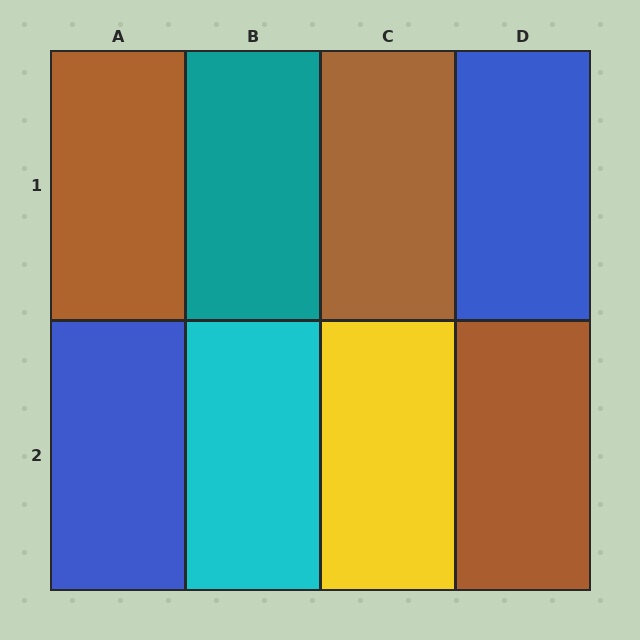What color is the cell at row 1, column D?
Blue.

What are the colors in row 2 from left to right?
Blue, cyan, yellow, brown.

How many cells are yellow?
1 cell is yellow.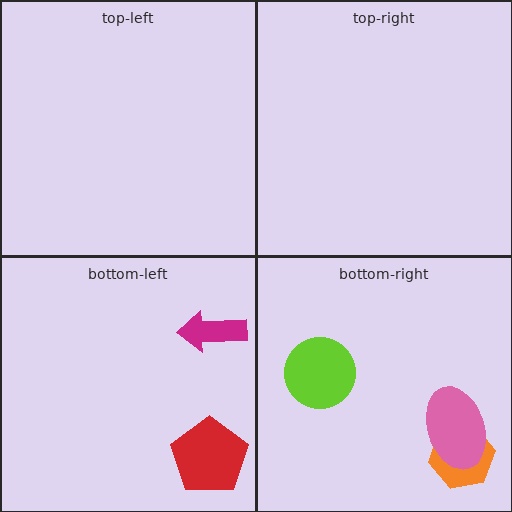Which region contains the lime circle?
The bottom-right region.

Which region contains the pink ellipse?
The bottom-right region.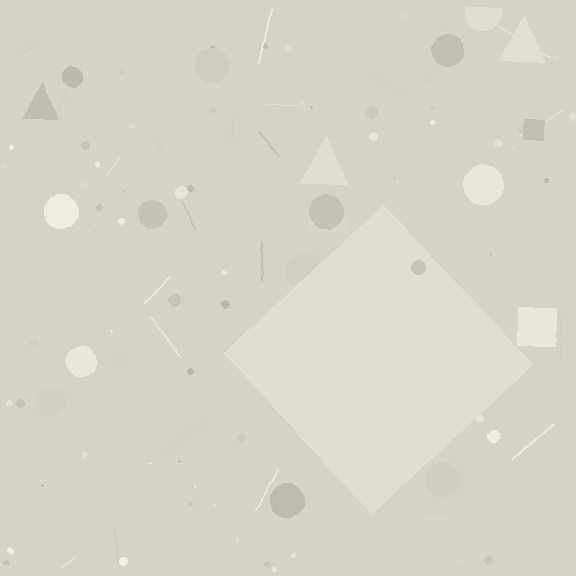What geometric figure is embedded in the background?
A diamond is embedded in the background.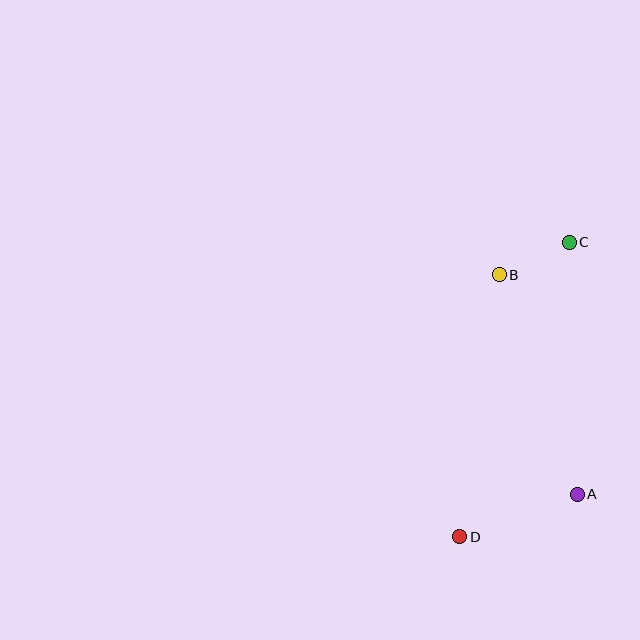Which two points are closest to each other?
Points B and C are closest to each other.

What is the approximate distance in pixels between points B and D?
The distance between B and D is approximately 265 pixels.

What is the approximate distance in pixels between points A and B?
The distance between A and B is approximately 233 pixels.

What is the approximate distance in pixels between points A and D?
The distance between A and D is approximately 125 pixels.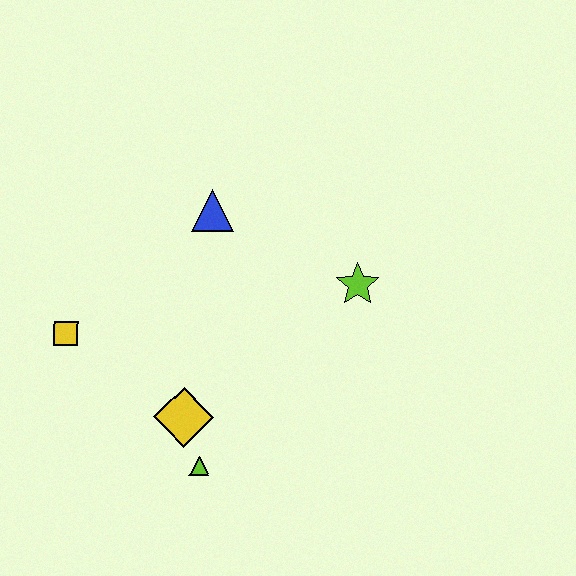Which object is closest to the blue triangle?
The lime star is closest to the blue triangle.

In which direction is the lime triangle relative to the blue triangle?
The lime triangle is below the blue triangle.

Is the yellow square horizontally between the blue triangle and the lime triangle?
No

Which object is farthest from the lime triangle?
The blue triangle is farthest from the lime triangle.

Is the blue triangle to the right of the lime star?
No